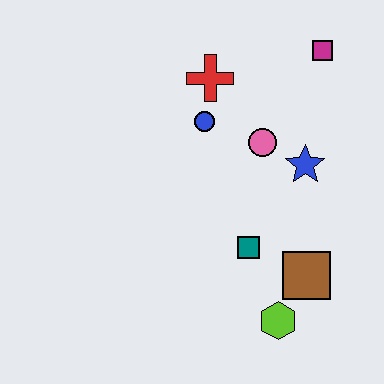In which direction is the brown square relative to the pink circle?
The brown square is below the pink circle.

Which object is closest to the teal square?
The brown square is closest to the teal square.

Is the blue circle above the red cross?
No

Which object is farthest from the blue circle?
The lime hexagon is farthest from the blue circle.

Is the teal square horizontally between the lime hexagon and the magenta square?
No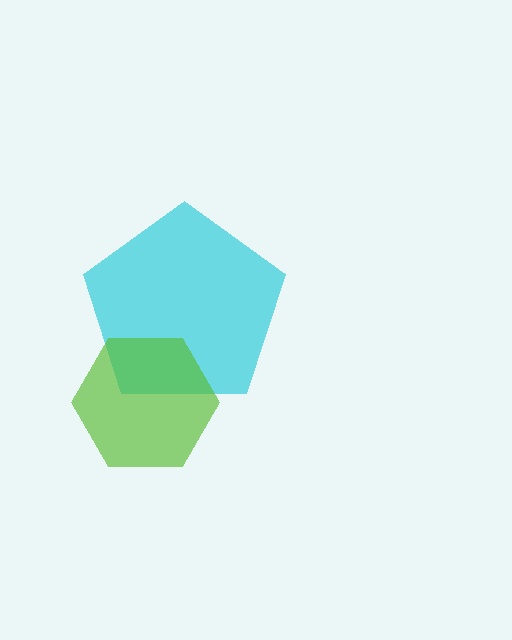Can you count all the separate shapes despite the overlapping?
Yes, there are 2 separate shapes.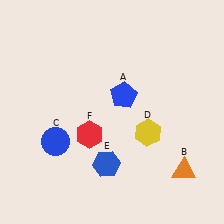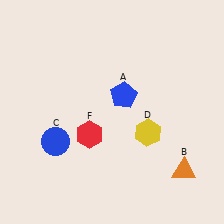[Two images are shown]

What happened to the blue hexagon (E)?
The blue hexagon (E) was removed in Image 2. It was in the bottom-left area of Image 1.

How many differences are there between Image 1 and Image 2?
There is 1 difference between the two images.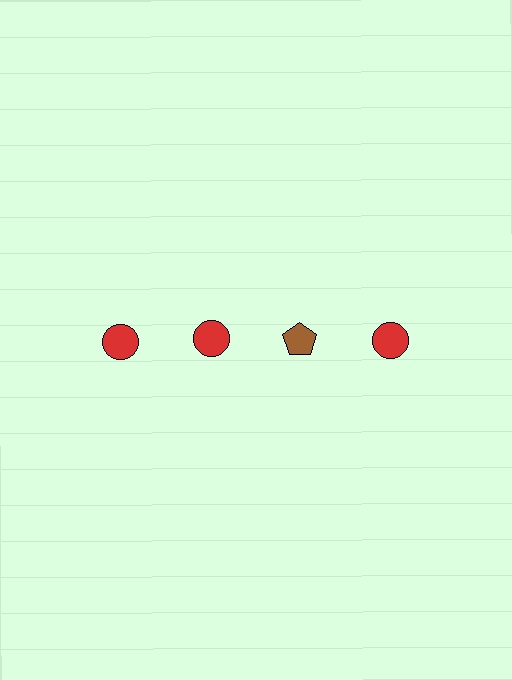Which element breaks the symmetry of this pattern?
The brown pentagon in the top row, center column breaks the symmetry. All other shapes are red circles.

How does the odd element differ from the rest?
It differs in both color (brown instead of red) and shape (pentagon instead of circle).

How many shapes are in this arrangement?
There are 4 shapes arranged in a grid pattern.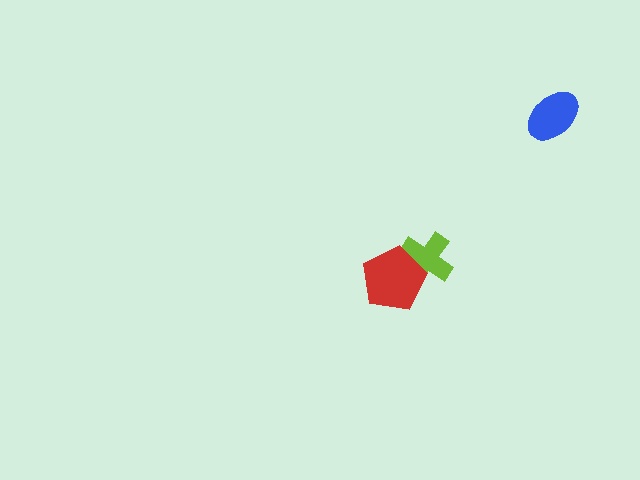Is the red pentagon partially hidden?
No, no other shape covers it.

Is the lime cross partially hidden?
Yes, it is partially covered by another shape.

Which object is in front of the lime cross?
The red pentagon is in front of the lime cross.